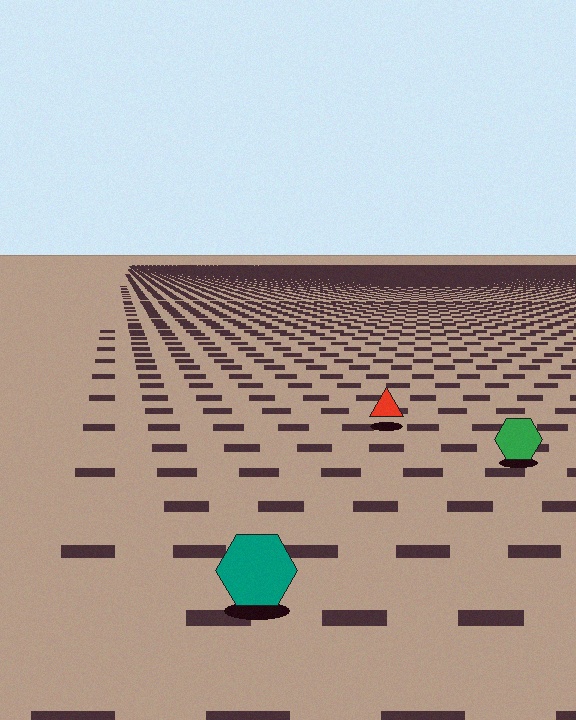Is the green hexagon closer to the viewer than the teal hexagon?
No. The teal hexagon is closer — you can tell from the texture gradient: the ground texture is coarser near it.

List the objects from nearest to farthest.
From nearest to farthest: the teal hexagon, the green hexagon, the red triangle.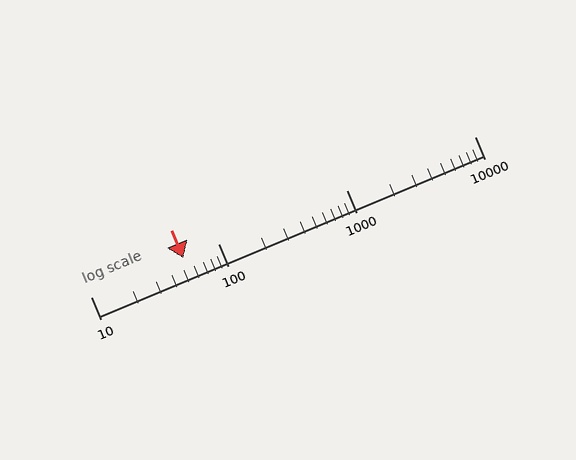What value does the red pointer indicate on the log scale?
The pointer indicates approximately 53.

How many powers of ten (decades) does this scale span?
The scale spans 3 decades, from 10 to 10000.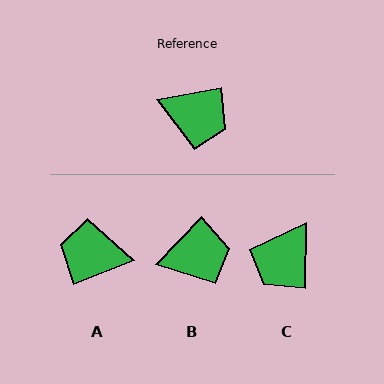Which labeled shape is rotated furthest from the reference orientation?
A, about 169 degrees away.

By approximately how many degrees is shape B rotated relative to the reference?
Approximately 36 degrees counter-clockwise.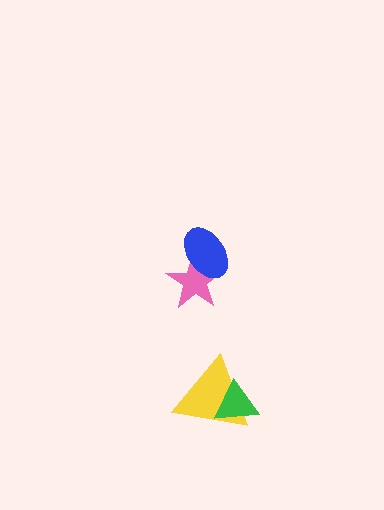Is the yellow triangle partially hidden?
Yes, it is partially covered by another shape.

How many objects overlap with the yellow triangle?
1 object overlaps with the yellow triangle.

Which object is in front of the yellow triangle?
The green triangle is in front of the yellow triangle.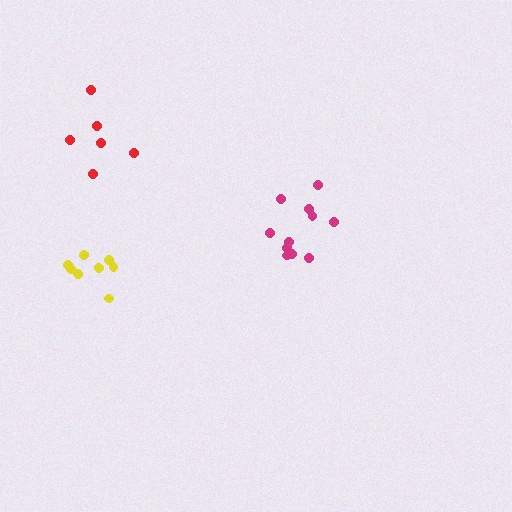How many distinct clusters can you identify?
There are 3 distinct clusters.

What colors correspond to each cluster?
The clusters are colored: red, magenta, yellow.